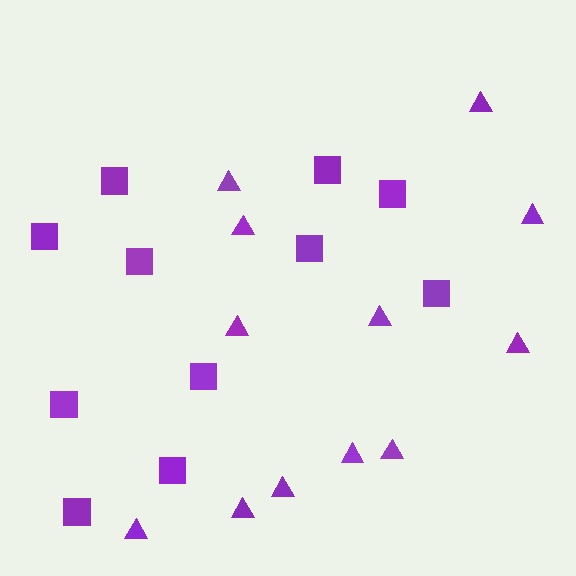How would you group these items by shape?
There are 2 groups: one group of triangles (12) and one group of squares (11).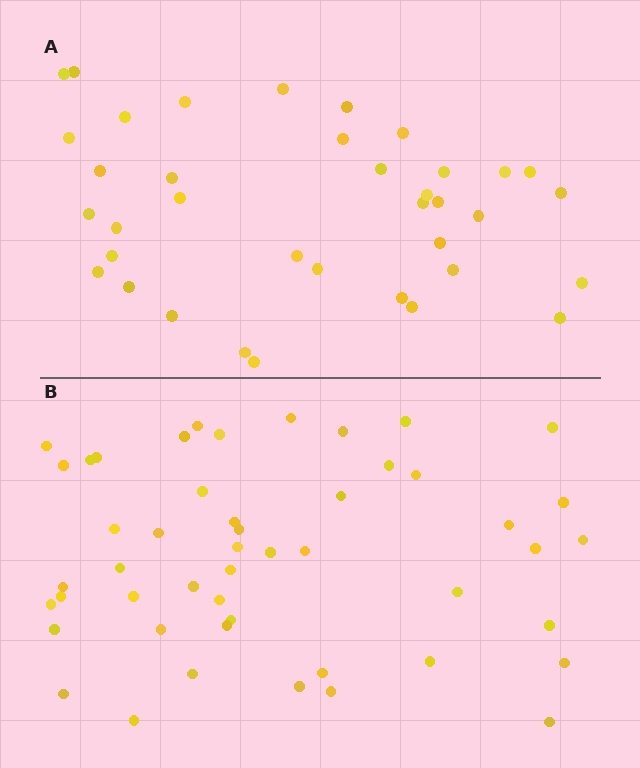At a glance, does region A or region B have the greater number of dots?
Region B (the bottom region) has more dots.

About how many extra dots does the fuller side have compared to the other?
Region B has roughly 12 or so more dots than region A.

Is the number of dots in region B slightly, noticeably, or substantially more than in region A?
Region B has noticeably more, but not dramatically so. The ratio is roughly 1.3 to 1.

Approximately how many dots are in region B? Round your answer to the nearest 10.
About 50 dots. (The exact count is 49, which rounds to 50.)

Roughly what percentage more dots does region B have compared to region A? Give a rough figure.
About 30% more.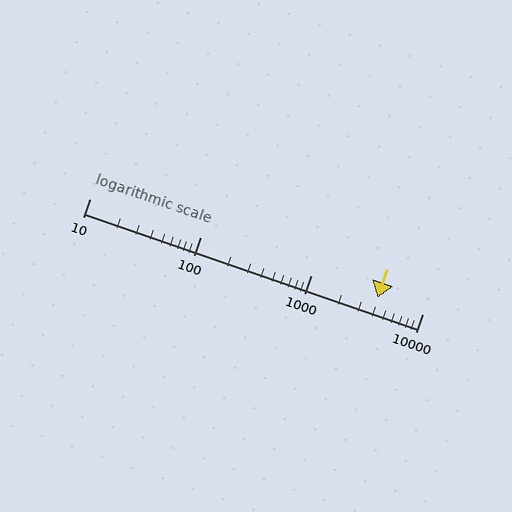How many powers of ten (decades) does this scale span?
The scale spans 3 decades, from 10 to 10000.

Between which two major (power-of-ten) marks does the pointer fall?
The pointer is between 1000 and 10000.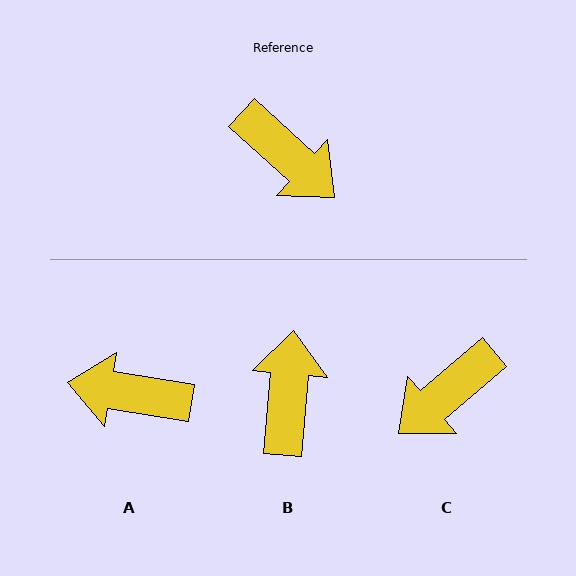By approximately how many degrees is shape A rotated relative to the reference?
Approximately 147 degrees clockwise.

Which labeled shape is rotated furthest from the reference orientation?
A, about 147 degrees away.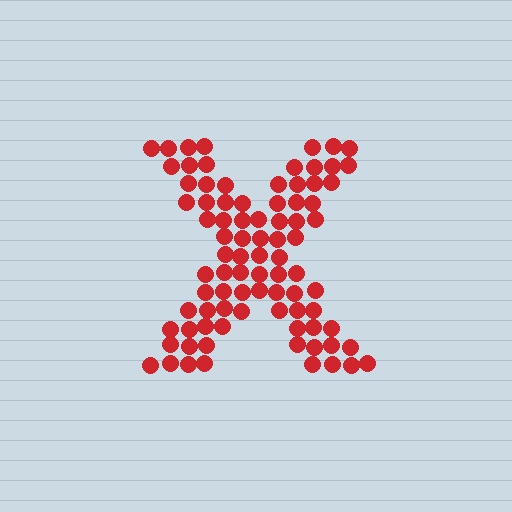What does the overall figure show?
The overall figure shows the letter X.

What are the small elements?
The small elements are circles.